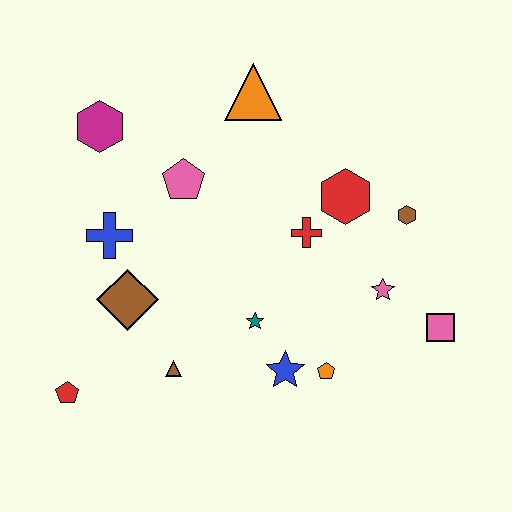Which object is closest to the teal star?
The blue star is closest to the teal star.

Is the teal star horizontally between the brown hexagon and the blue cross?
Yes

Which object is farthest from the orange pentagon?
The magenta hexagon is farthest from the orange pentagon.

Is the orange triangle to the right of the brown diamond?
Yes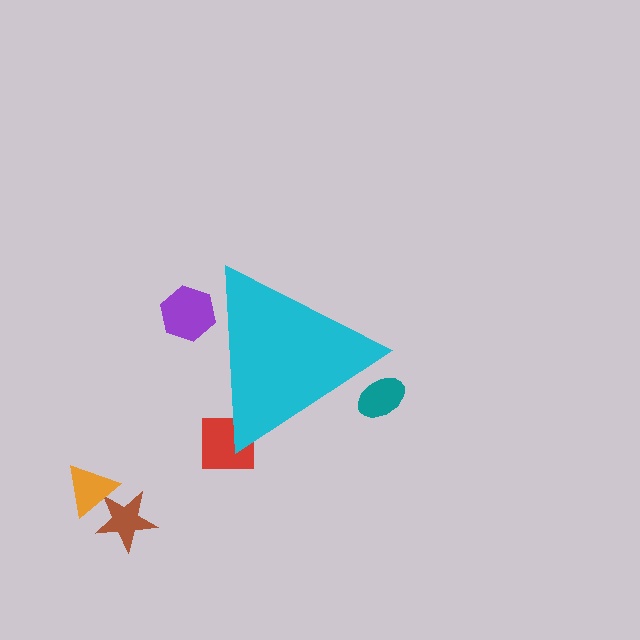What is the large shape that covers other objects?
A cyan triangle.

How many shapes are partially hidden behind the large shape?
3 shapes are partially hidden.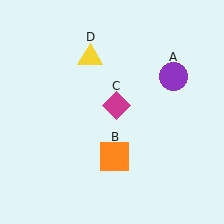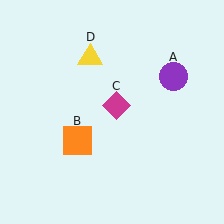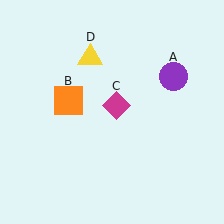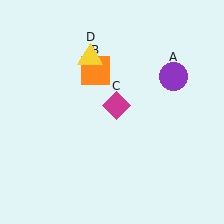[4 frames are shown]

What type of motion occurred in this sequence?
The orange square (object B) rotated clockwise around the center of the scene.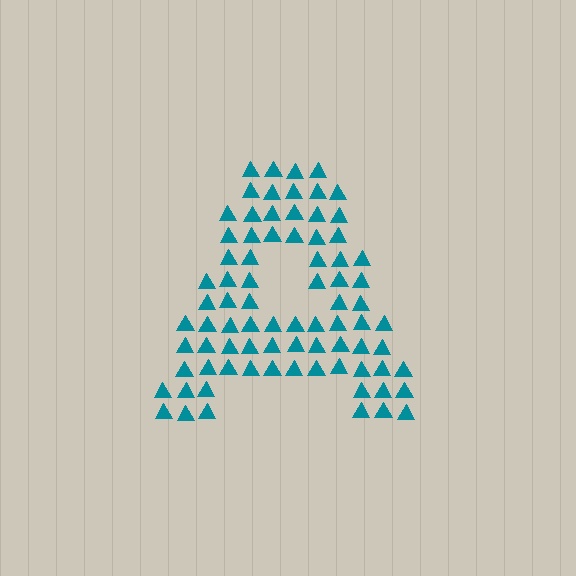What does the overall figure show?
The overall figure shows the letter A.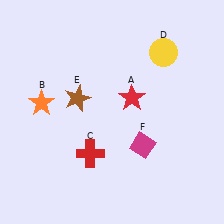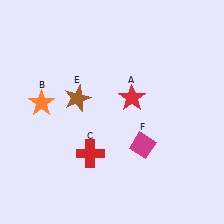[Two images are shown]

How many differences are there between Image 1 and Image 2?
There is 1 difference between the two images.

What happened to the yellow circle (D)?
The yellow circle (D) was removed in Image 2. It was in the top-right area of Image 1.